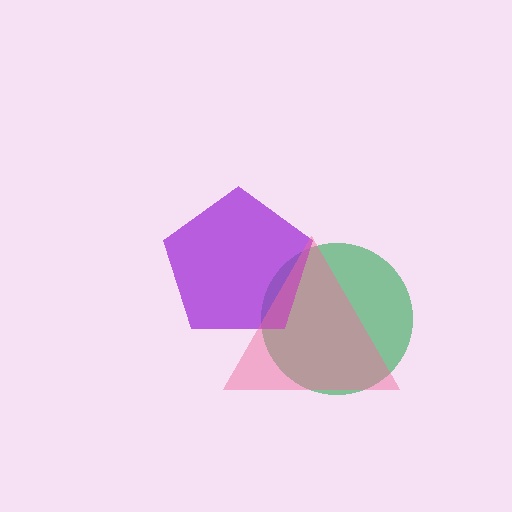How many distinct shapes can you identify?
There are 3 distinct shapes: a green circle, a purple pentagon, a pink triangle.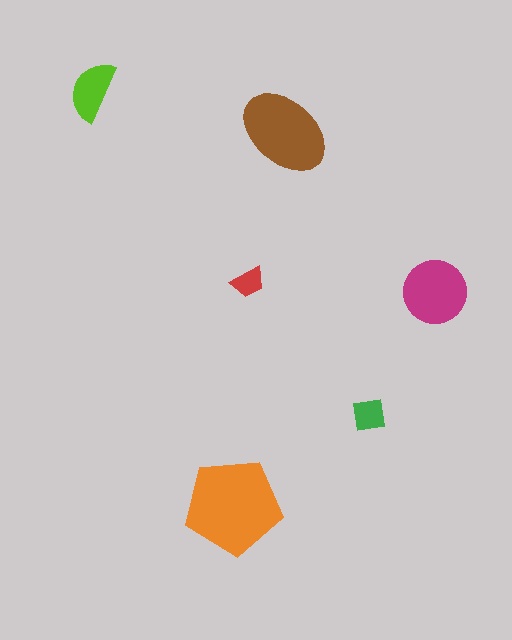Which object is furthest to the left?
The lime semicircle is leftmost.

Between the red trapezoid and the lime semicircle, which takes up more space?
The lime semicircle.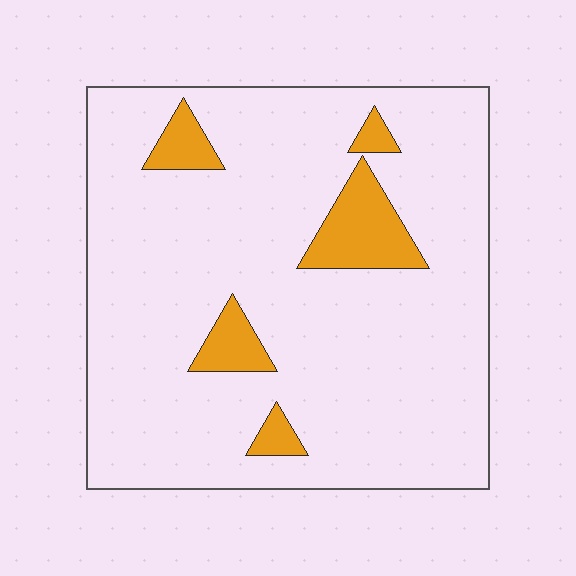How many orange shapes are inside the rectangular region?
5.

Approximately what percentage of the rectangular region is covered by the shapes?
Approximately 10%.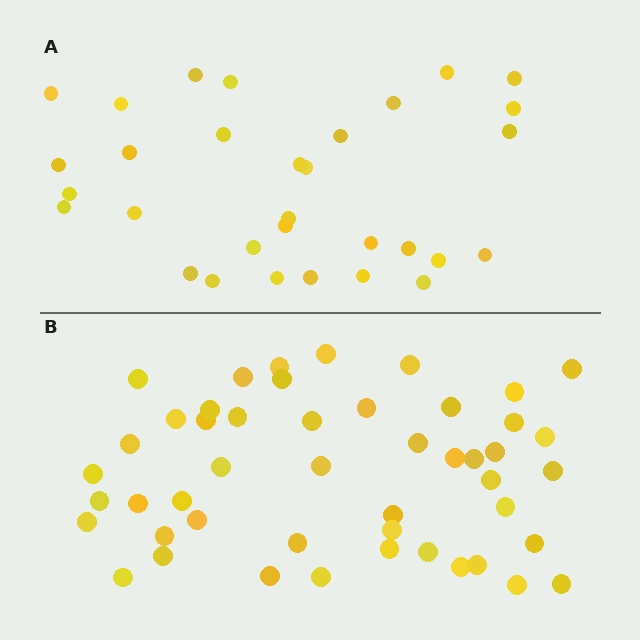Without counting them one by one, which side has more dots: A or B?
Region B (the bottom region) has more dots.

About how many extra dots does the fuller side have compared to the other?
Region B has approximately 15 more dots than region A.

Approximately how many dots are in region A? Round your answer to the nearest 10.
About 30 dots. (The exact count is 31, which rounds to 30.)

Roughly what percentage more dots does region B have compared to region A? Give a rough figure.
About 55% more.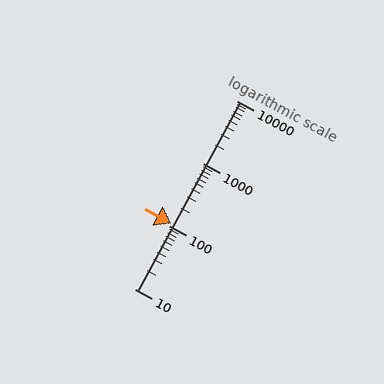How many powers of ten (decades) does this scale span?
The scale spans 3 decades, from 10 to 10000.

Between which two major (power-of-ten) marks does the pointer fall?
The pointer is between 100 and 1000.